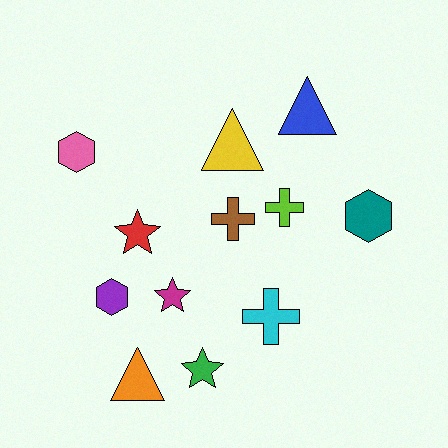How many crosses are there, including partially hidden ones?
There are 3 crosses.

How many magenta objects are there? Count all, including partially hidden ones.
There is 1 magenta object.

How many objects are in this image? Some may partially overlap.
There are 12 objects.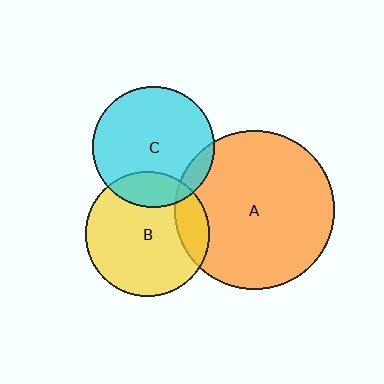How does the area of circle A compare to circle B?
Approximately 1.6 times.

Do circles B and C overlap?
Yes.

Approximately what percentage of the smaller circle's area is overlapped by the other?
Approximately 20%.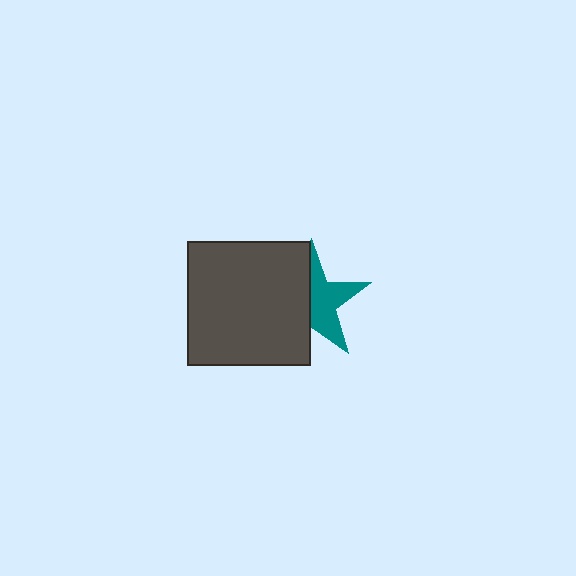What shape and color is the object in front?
The object in front is a dark gray square.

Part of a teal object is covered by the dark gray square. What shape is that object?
It is a star.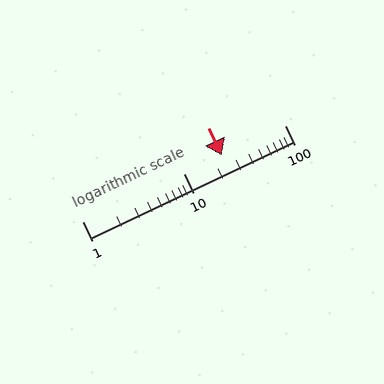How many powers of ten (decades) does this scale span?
The scale spans 2 decades, from 1 to 100.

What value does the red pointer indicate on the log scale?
The pointer indicates approximately 24.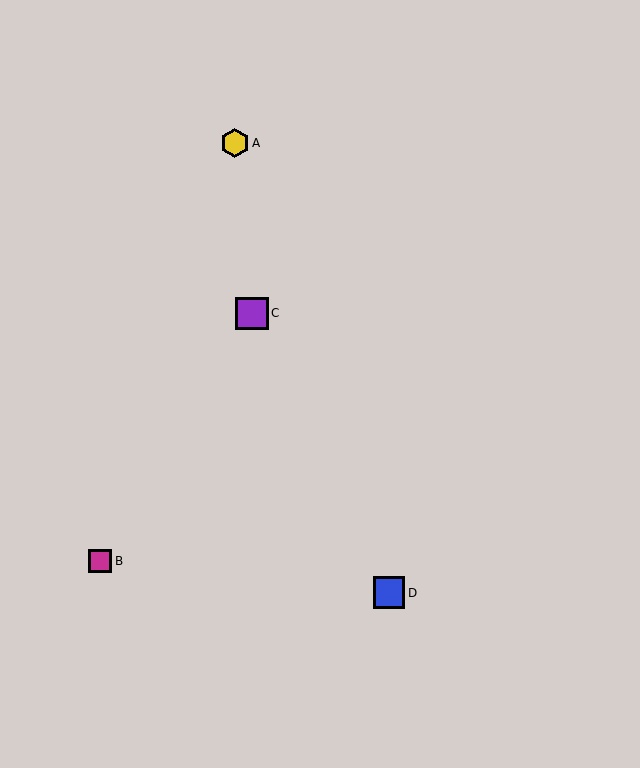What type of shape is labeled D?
Shape D is a blue square.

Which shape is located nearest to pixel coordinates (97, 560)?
The magenta square (labeled B) at (100, 561) is nearest to that location.